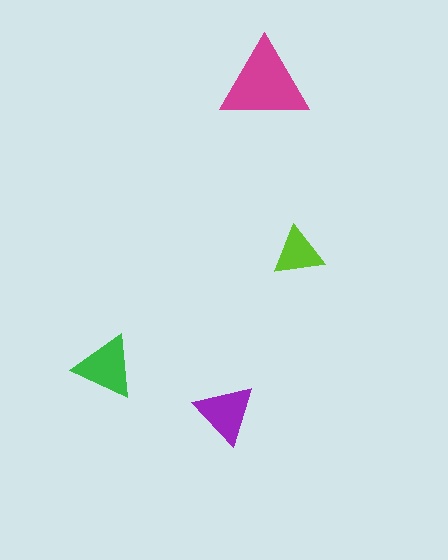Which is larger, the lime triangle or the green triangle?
The green one.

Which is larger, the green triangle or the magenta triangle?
The magenta one.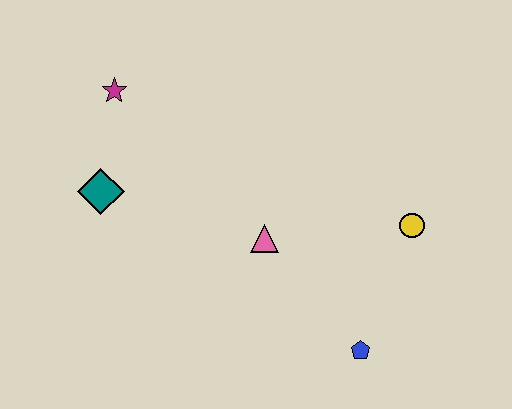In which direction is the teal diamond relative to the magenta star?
The teal diamond is below the magenta star.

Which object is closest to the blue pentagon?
The yellow circle is closest to the blue pentagon.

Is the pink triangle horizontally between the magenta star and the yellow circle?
Yes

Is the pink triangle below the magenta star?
Yes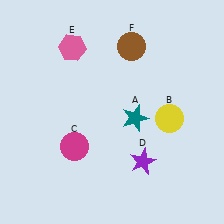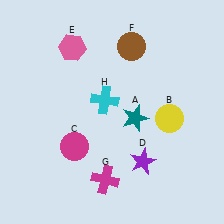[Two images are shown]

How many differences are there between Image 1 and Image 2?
There are 2 differences between the two images.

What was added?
A magenta cross (G), a cyan cross (H) were added in Image 2.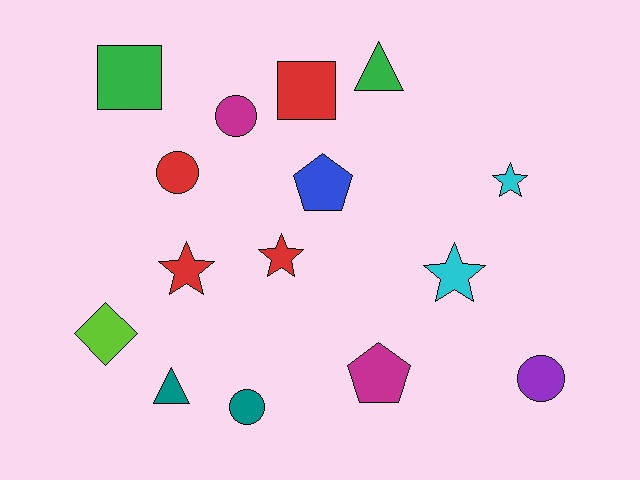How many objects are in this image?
There are 15 objects.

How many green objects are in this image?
There are 2 green objects.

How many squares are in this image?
There are 2 squares.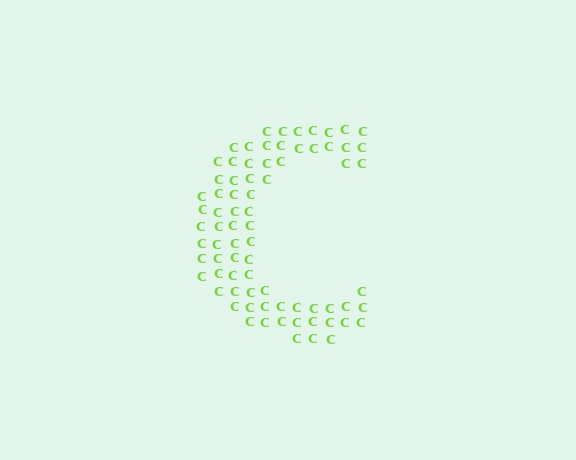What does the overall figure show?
The overall figure shows the letter C.